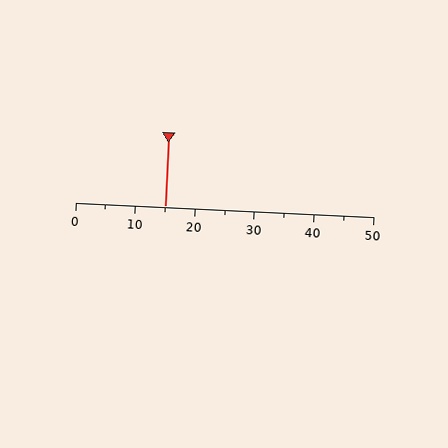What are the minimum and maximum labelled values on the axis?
The axis runs from 0 to 50.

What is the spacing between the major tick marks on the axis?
The major ticks are spaced 10 apart.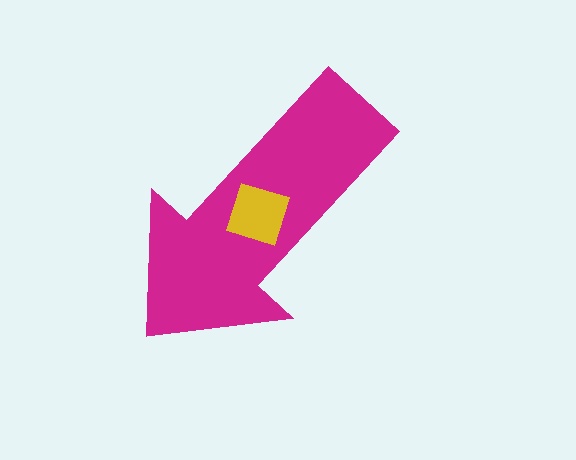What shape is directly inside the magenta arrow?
The yellow square.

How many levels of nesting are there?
2.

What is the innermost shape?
The yellow square.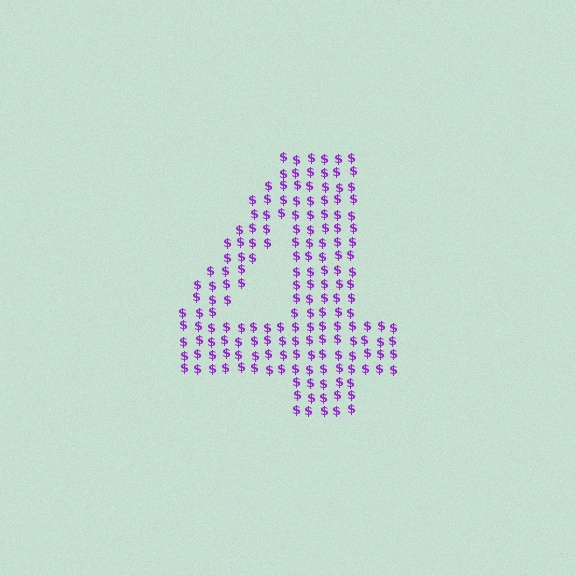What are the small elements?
The small elements are dollar signs.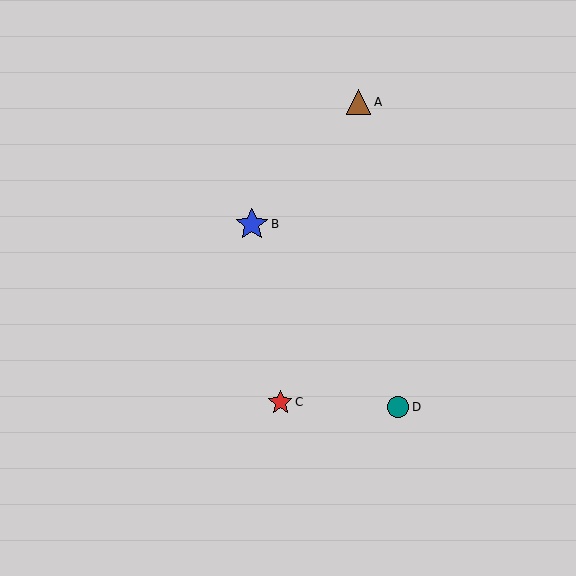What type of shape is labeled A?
Shape A is a brown triangle.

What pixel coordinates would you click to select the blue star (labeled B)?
Click at (252, 224) to select the blue star B.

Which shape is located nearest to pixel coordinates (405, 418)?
The teal circle (labeled D) at (398, 407) is nearest to that location.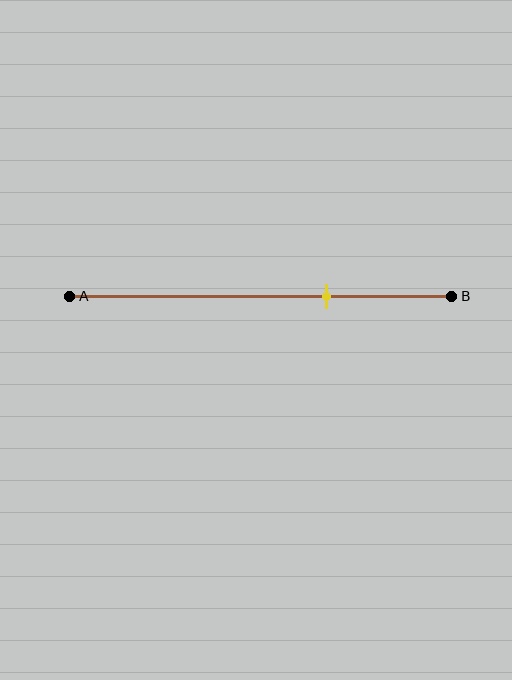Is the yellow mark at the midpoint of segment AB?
No, the mark is at about 65% from A, not at the 50% midpoint.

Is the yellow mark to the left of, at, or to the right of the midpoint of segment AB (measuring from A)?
The yellow mark is to the right of the midpoint of segment AB.